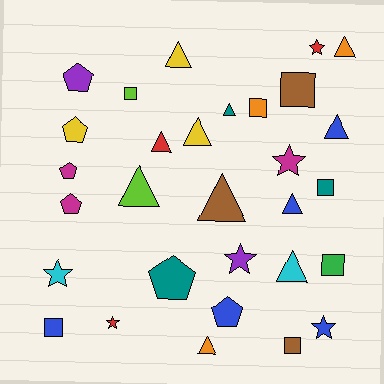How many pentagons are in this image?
There are 6 pentagons.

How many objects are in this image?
There are 30 objects.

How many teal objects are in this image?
There are 3 teal objects.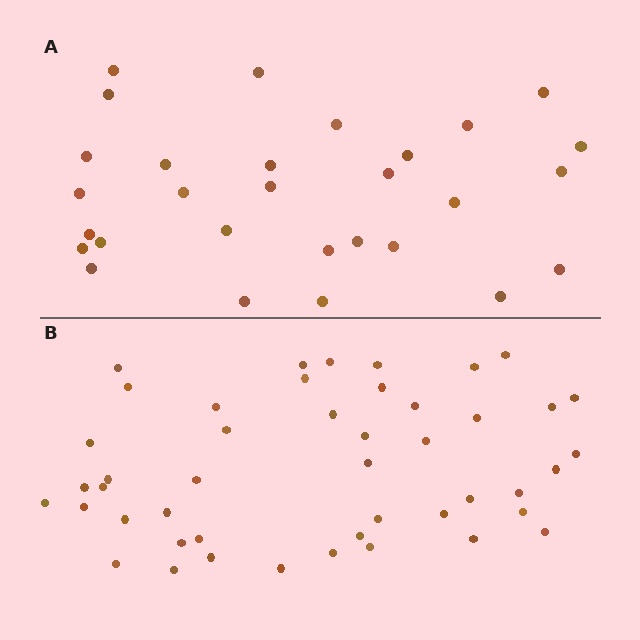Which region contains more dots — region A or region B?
Region B (the bottom region) has more dots.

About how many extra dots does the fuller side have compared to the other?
Region B has approximately 15 more dots than region A.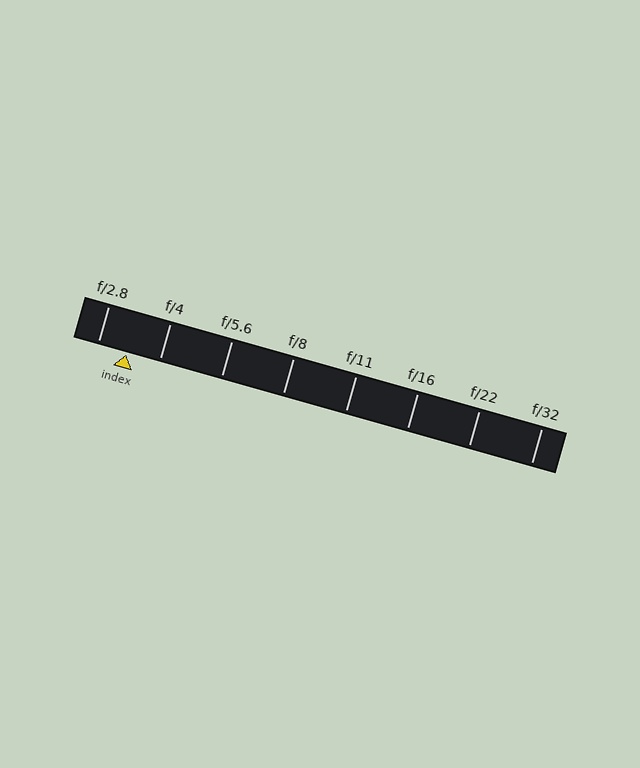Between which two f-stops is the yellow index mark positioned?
The index mark is between f/2.8 and f/4.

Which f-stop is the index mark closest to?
The index mark is closest to f/2.8.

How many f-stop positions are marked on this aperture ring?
There are 8 f-stop positions marked.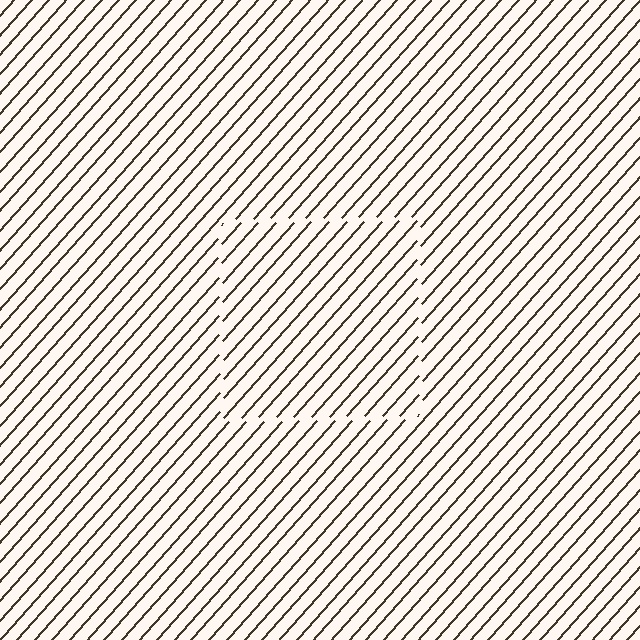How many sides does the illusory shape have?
4 sides — the line-ends trace a square.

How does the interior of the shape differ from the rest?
The interior of the shape contains the same grating, shifted by half a period — the contour is defined by the phase discontinuity where line-ends from the inner and outer gratings abut.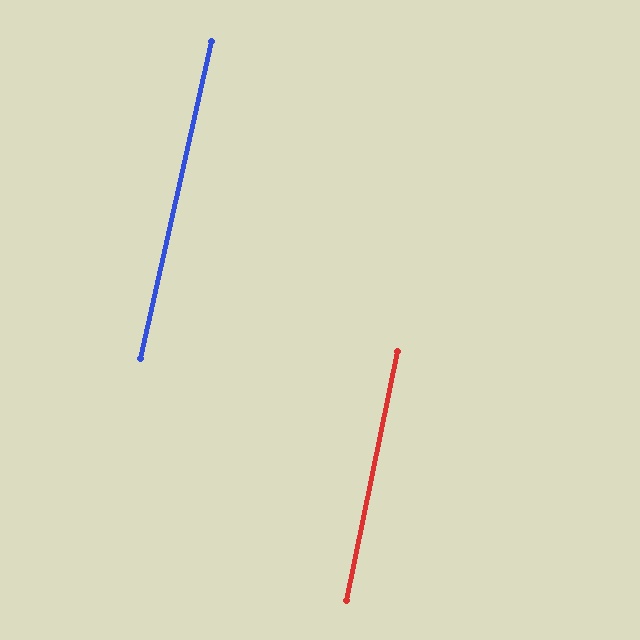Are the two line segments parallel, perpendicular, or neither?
Parallel — their directions differ by only 1.0°.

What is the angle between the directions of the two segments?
Approximately 1 degree.